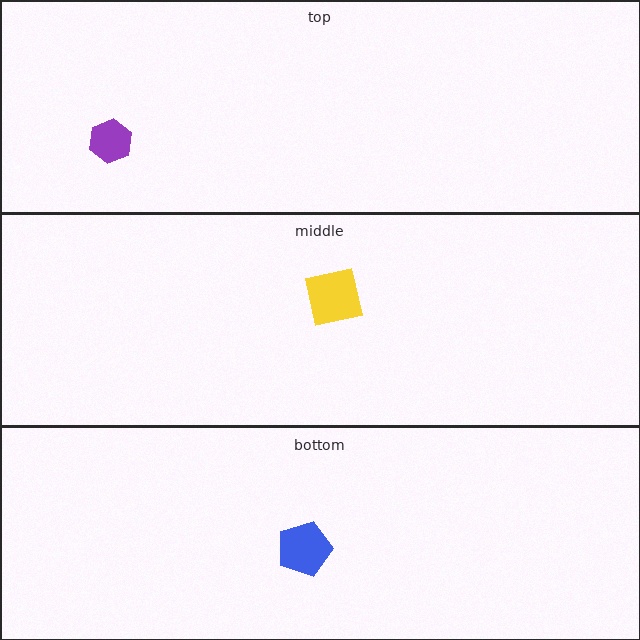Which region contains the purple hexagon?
The top region.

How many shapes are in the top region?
1.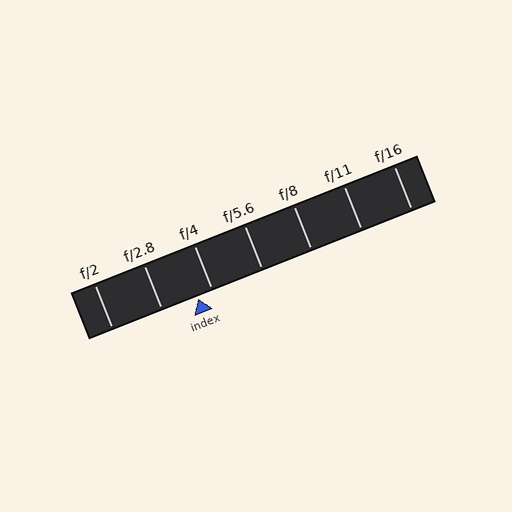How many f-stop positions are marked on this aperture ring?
There are 7 f-stop positions marked.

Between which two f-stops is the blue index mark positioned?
The index mark is between f/2.8 and f/4.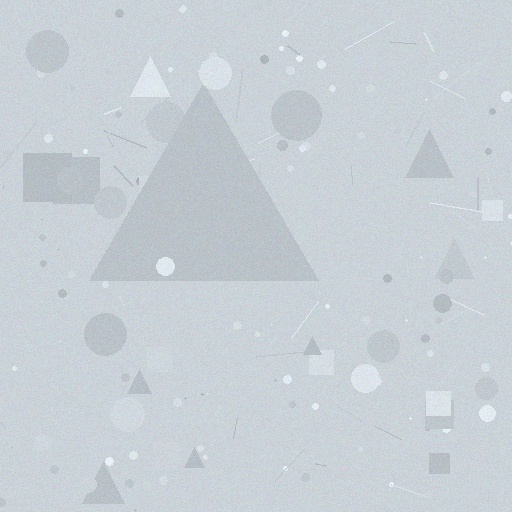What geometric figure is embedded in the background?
A triangle is embedded in the background.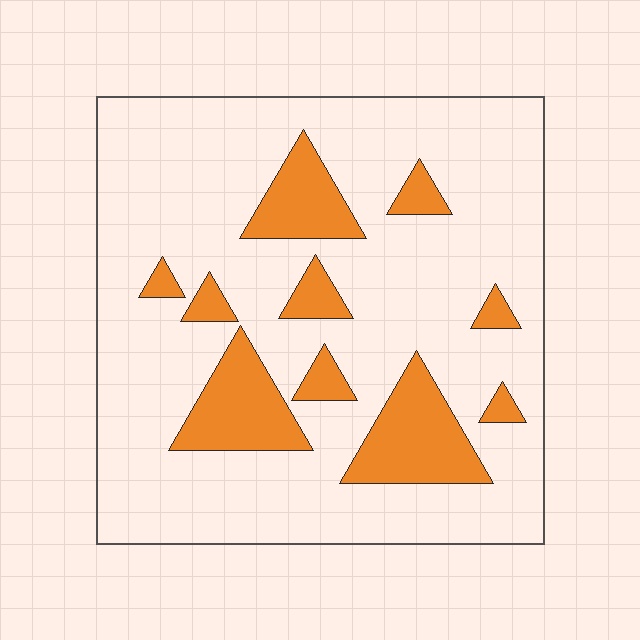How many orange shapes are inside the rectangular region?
10.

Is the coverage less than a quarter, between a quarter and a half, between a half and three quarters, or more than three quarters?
Less than a quarter.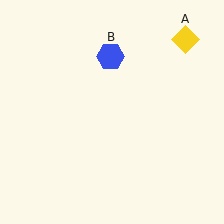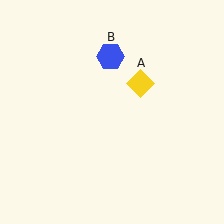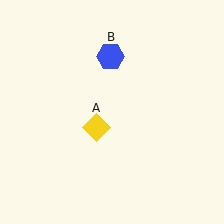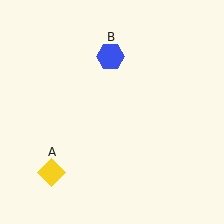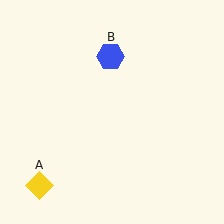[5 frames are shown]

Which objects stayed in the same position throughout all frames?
Blue hexagon (object B) remained stationary.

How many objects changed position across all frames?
1 object changed position: yellow diamond (object A).